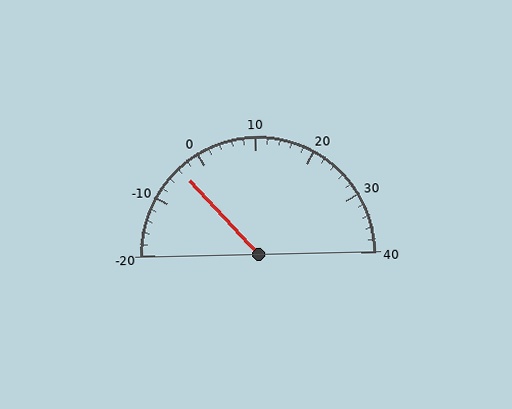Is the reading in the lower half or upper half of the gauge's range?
The reading is in the lower half of the range (-20 to 40).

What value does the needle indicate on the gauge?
The needle indicates approximately -4.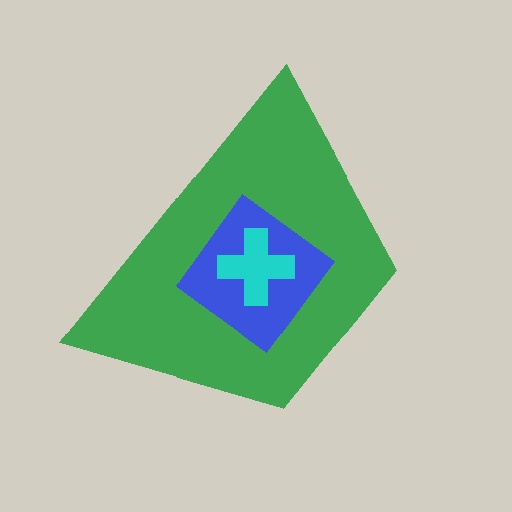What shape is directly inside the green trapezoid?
The blue diamond.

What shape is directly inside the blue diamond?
The cyan cross.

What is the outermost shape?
The green trapezoid.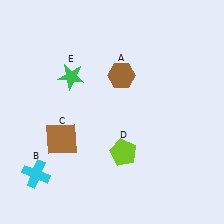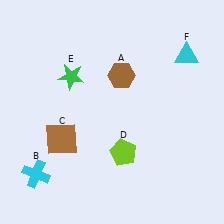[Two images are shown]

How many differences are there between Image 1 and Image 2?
There is 1 difference between the two images.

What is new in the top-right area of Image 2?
A cyan triangle (F) was added in the top-right area of Image 2.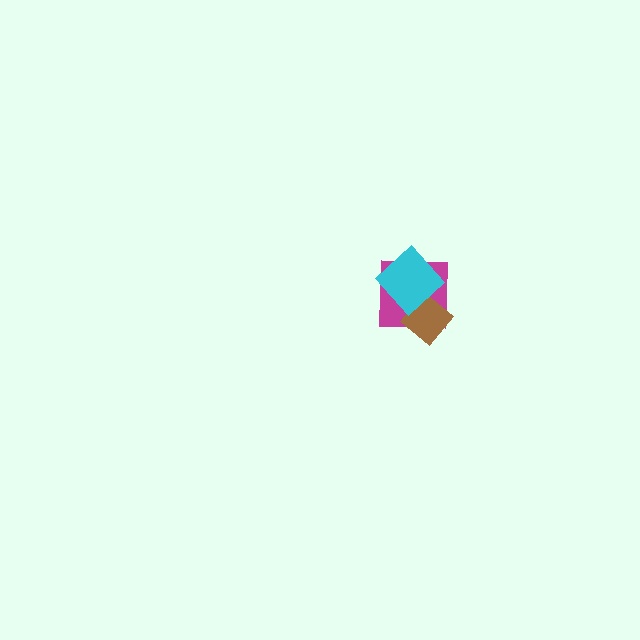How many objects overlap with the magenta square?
2 objects overlap with the magenta square.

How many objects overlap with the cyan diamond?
2 objects overlap with the cyan diamond.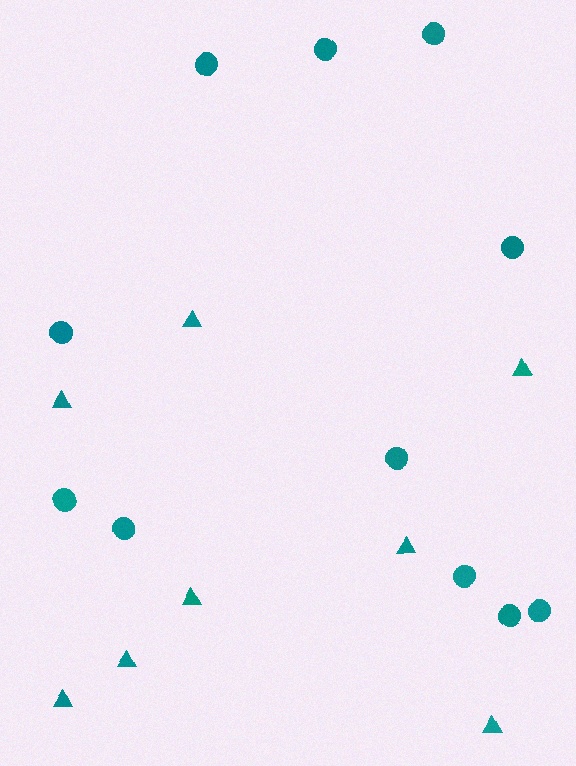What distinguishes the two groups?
There are 2 groups: one group of triangles (8) and one group of circles (11).